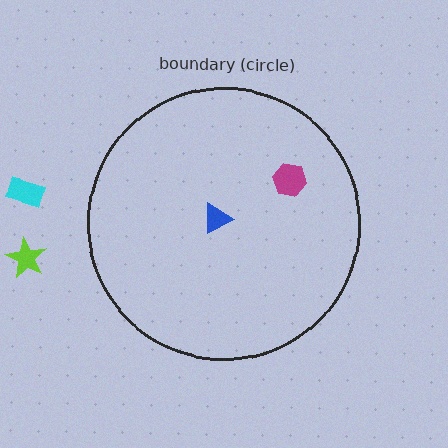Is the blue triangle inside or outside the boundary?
Inside.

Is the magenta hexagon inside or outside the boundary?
Inside.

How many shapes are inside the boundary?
2 inside, 2 outside.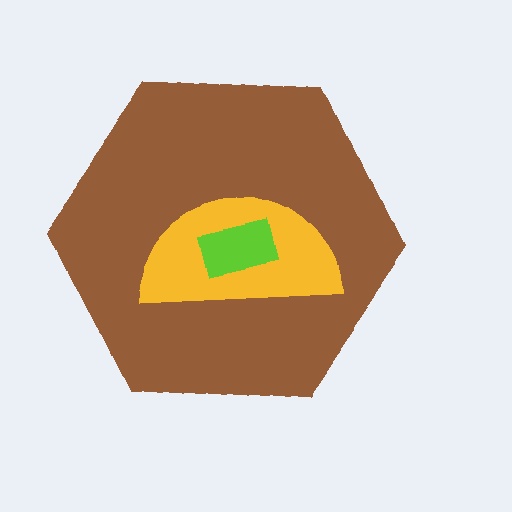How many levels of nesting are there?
3.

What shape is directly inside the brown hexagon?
The yellow semicircle.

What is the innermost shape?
The lime rectangle.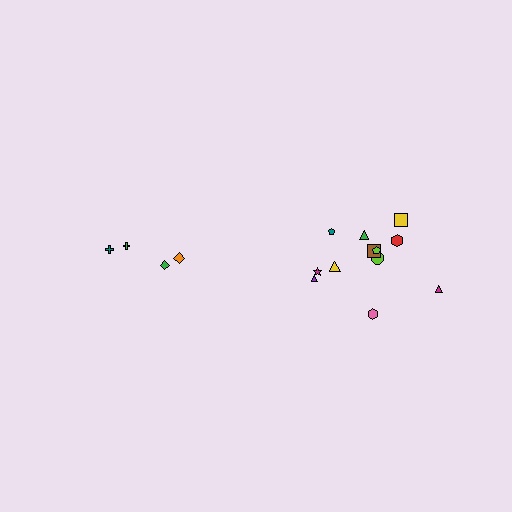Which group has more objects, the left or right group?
The right group.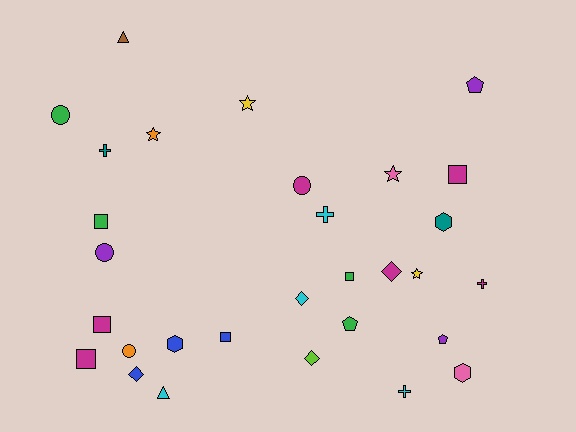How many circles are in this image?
There are 4 circles.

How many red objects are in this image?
There are no red objects.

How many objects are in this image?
There are 30 objects.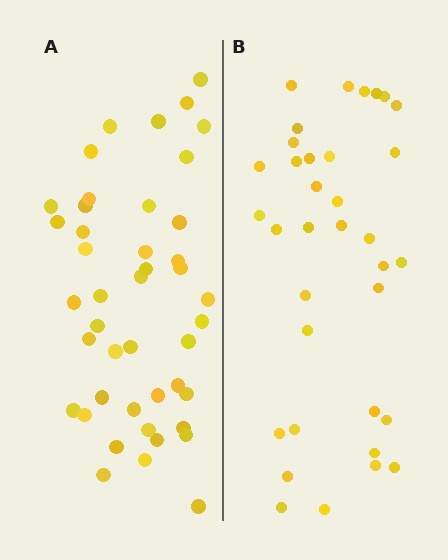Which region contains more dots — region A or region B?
Region A (the left region) has more dots.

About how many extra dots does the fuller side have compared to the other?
Region A has roughly 8 or so more dots than region B.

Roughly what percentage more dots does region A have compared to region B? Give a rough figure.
About 25% more.